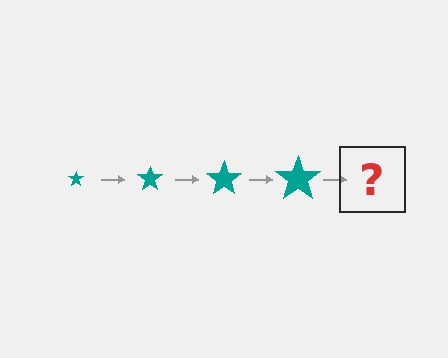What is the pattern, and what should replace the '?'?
The pattern is that the star gets progressively larger each step. The '?' should be a teal star, larger than the previous one.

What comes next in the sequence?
The next element should be a teal star, larger than the previous one.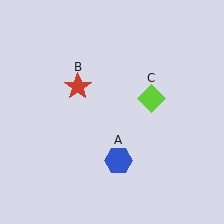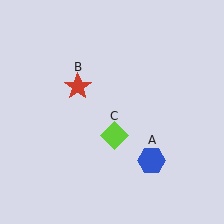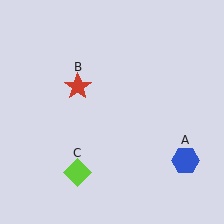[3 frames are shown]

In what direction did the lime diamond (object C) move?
The lime diamond (object C) moved down and to the left.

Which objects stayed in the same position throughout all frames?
Red star (object B) remained stationary.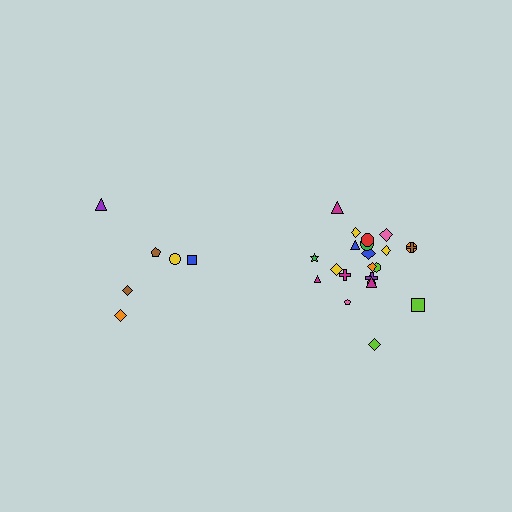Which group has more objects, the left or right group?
The right group.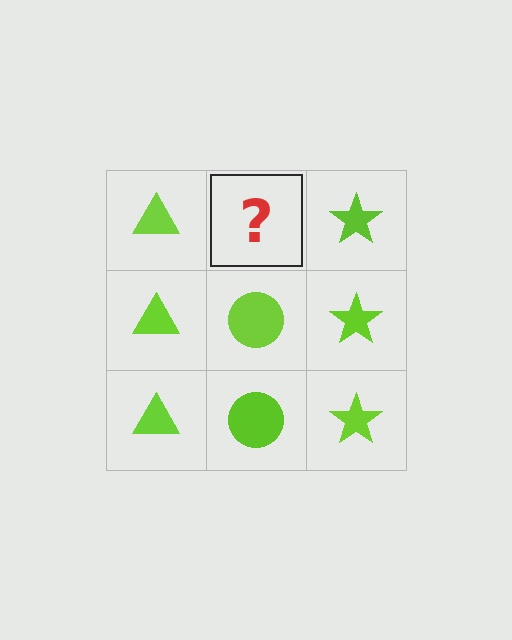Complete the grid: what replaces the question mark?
The question mark should be replaced with a lime circle.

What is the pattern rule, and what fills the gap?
The rule is that each column has a consistent shape. The gap should be filled with a lime circle.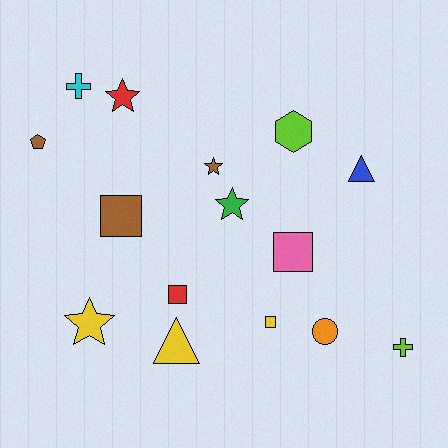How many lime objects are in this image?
There are 2 lime objects.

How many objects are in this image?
There are 15 objects.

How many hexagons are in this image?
There is 1 hexagon.